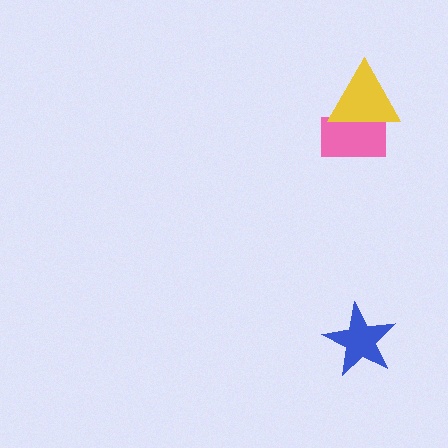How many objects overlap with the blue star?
0 objects overlap with the blue star.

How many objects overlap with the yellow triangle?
1 object overlaps with the yellow triangle.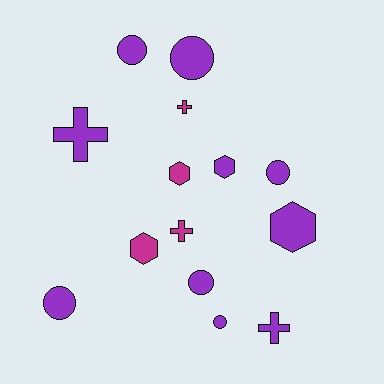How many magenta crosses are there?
There are 2 magenta crosses.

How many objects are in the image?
There are 14 objects.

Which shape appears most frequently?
Circle, with 6 objects.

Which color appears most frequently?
Purple, with 10 objects.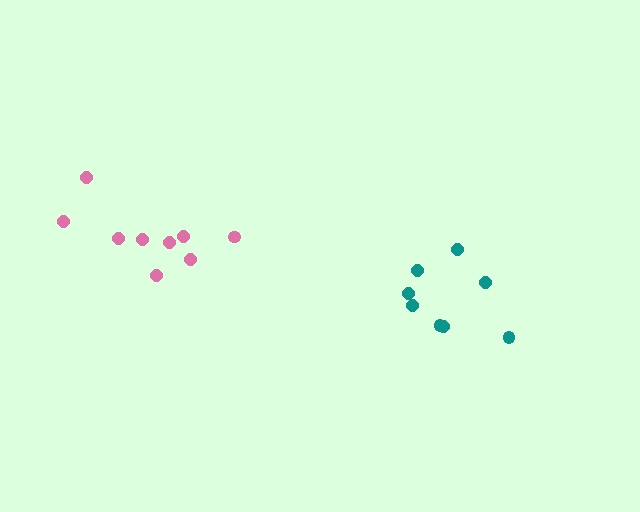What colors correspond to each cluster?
The clusters are colored: teal, pink.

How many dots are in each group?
Group 1: 8 dots, Group 2: 9 dots (17 total).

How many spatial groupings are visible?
There are 2 spatial groupings.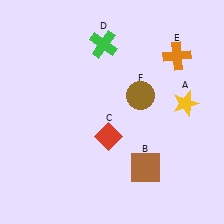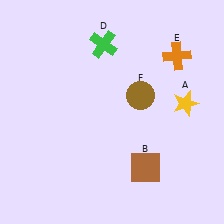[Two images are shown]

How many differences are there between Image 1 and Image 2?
There is 1 difference between the two images.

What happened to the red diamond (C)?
The red diamond (C) was removed in Image 2. It was in the bottom-left area of Image 1.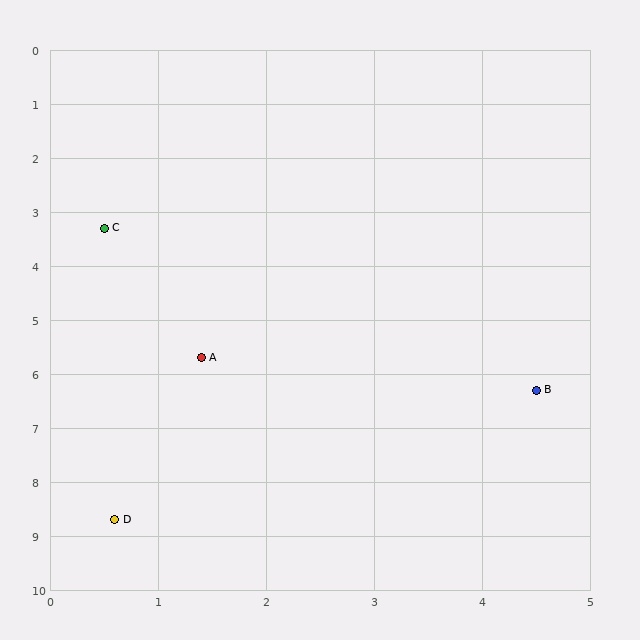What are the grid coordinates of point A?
Point A is at approximately (1.4, 5.7).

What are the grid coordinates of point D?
Point D is at approximately (0.6, 8.7).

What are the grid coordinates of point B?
Point B is at approximately (4.5, 6.3).